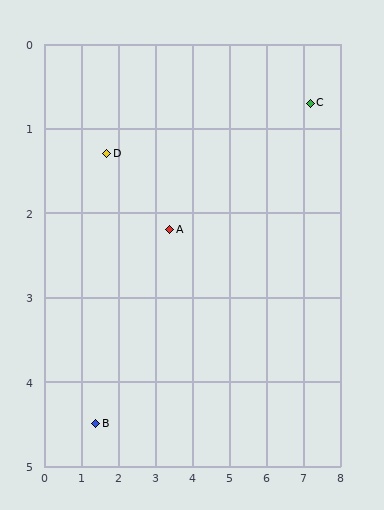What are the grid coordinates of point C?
Point C is at approximately (7.2, 0.7).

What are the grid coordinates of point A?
Point A is at approximately (3.4, 2.2).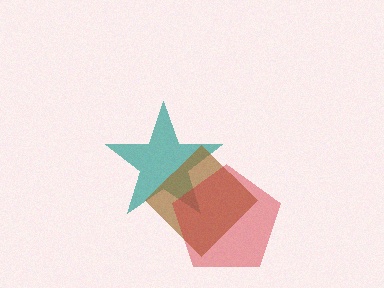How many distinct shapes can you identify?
There are 3 distinct shapes: a teal star, a brown diamond, a red pentagon.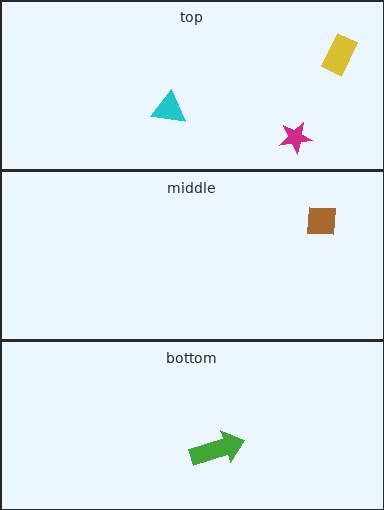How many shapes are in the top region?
3.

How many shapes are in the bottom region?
1.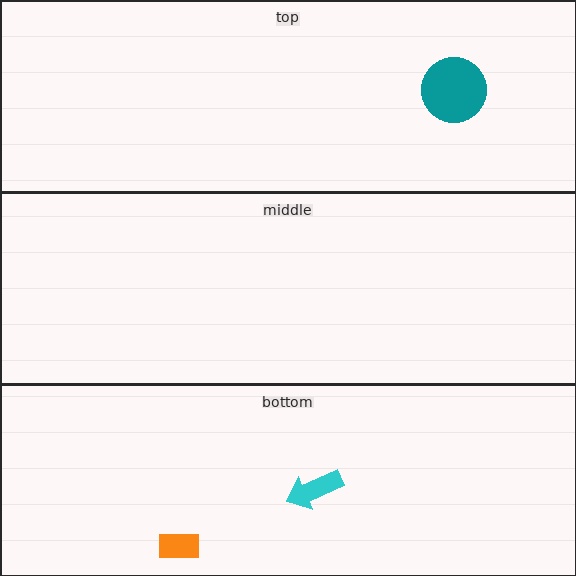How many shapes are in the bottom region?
2.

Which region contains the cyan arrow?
The bottom region.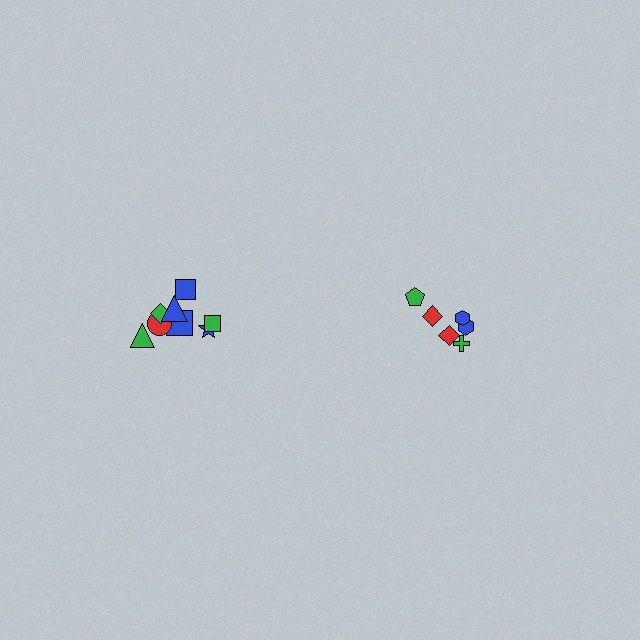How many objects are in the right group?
There are 6 objects.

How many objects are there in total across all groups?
There are 14 objects.